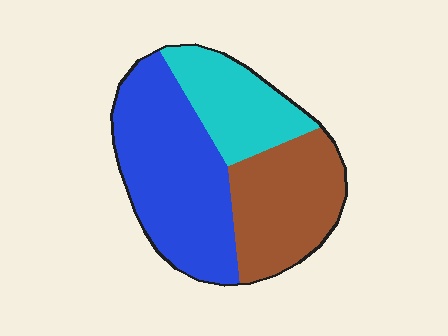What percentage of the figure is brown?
Brown covers roughly 30% of the figure.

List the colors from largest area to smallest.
From largest to smallest: blue, brown, cyan.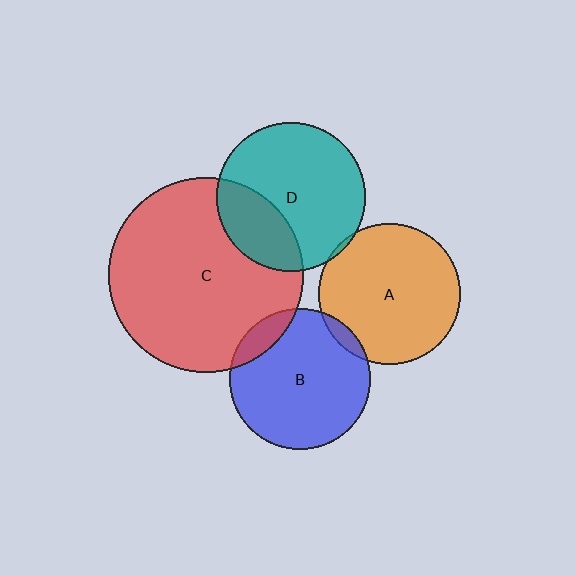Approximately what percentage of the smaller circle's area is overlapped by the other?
Approximately 5%.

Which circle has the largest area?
Circle C (red).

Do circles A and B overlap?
Yes.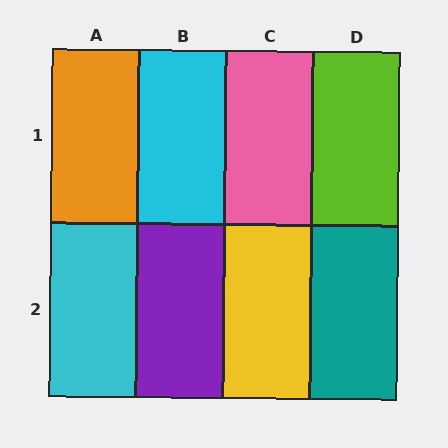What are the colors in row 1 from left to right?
Orange, cyan, pink, lime.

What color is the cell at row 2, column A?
Cyan.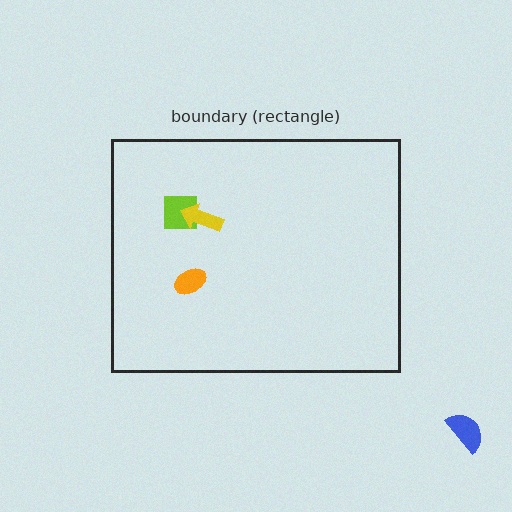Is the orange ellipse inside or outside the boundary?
Inside.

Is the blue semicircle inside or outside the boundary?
Outside.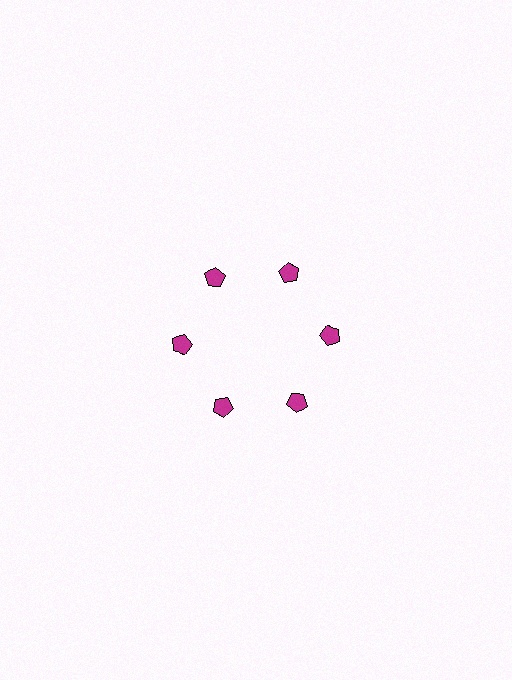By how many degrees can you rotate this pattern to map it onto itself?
The pattern maps onto itself every 60 degrees of rotation.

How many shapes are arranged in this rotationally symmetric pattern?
There are 6 shapes, arranged in 6 groups of 1.